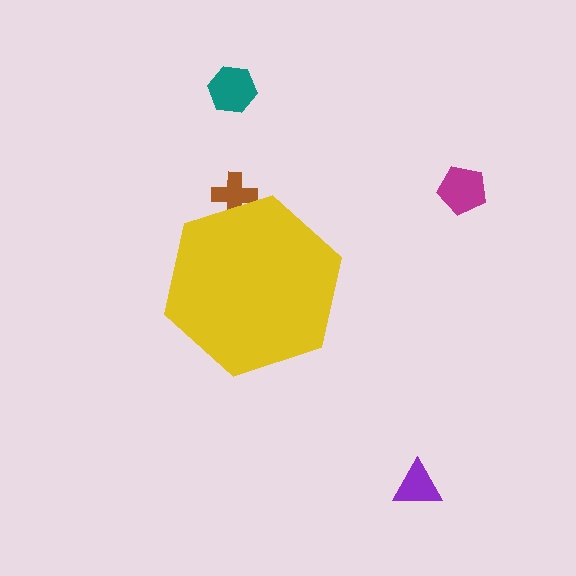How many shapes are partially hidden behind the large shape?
1 shape is partially hidden.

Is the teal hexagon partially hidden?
No, the teal hexagon is fully visible.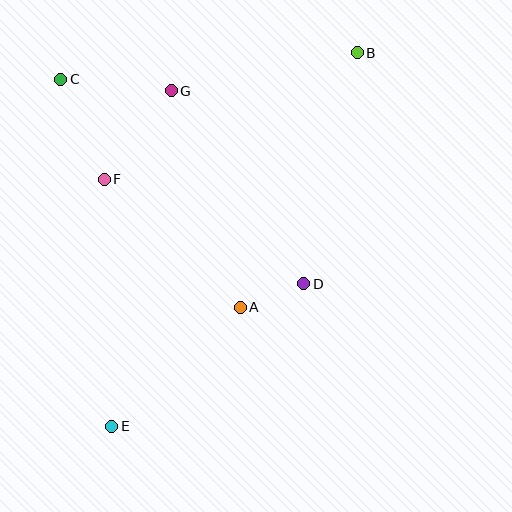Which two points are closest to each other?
Points A and D are closest to each other.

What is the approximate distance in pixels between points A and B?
The distance between A and B is approximately 280 pixels.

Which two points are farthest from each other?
Points B and E are farthest from each other.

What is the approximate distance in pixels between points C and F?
The distance between C and F is approximately 109 pixels.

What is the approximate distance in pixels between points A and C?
The distance between A and C is approximately 290 pixels.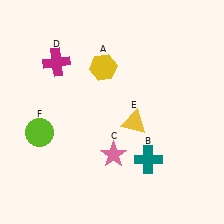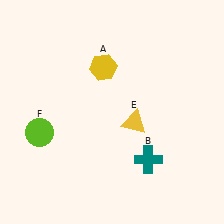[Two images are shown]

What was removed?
The magenta cross (D), the pink star (C) were removed in Image 2.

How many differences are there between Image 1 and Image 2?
There are 2 differences between the two images.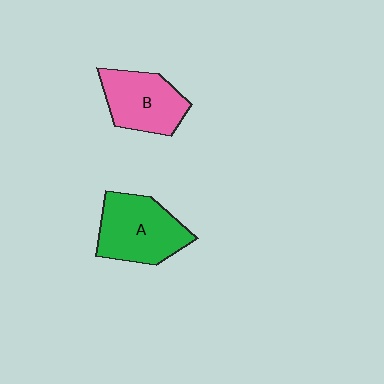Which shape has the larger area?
Shape A (green).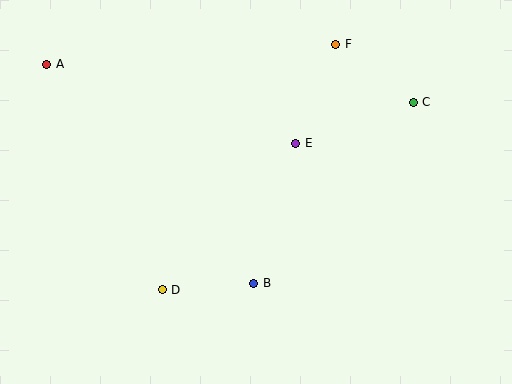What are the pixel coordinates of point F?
Point F is at (336, 44).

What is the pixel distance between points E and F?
The distance between E and F is 107 pixels.